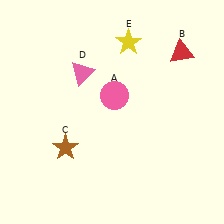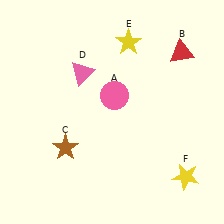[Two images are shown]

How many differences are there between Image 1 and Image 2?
There is 1 difference between the two images.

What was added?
A yellow star (F) was added in Image 2.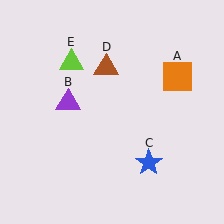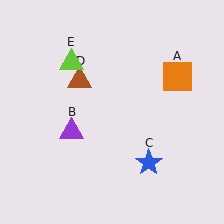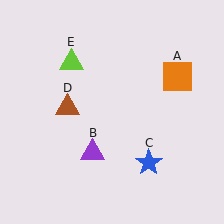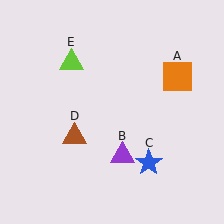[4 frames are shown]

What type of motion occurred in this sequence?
The purple triangle (object B), brown triangle (object D) rotated counterclockwise around the center of the scene.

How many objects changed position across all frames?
2 objects changed position: purple triangle (object B), brown triangle (object D).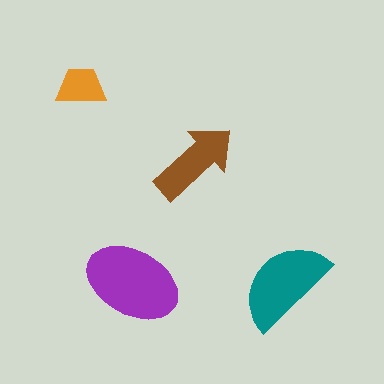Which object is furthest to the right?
The teal semicircle is rightmost.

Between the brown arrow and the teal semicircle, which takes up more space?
The teal semicircle.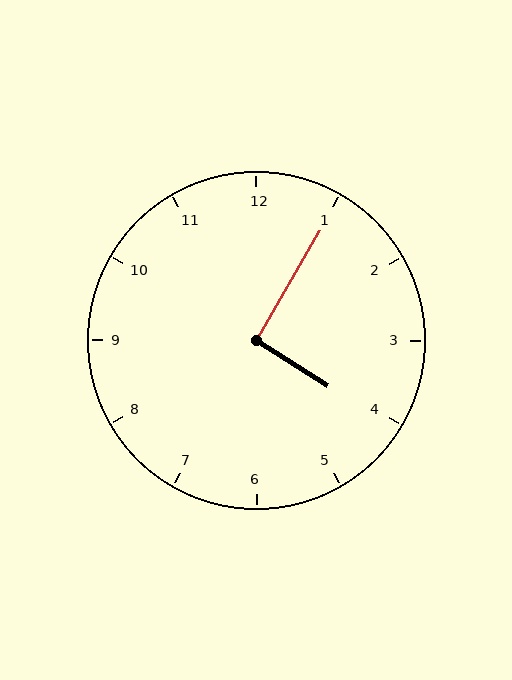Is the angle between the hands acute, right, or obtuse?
It is right.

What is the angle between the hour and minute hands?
Approximately 92 degrees.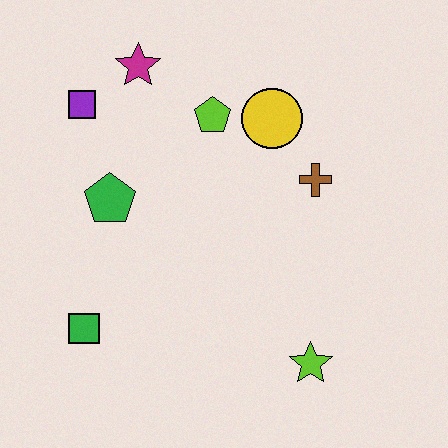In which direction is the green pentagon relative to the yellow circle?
The green pentagon is to the left of the yellow circle.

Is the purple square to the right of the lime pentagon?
No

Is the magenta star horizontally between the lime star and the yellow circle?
No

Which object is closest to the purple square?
The magenta star is closest to the purple square.